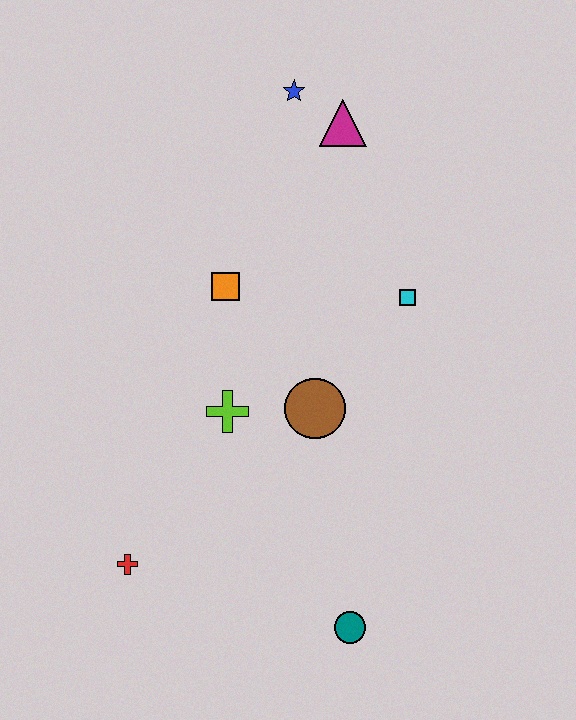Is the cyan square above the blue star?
No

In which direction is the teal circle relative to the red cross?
The teal circle is to the right of the red cross.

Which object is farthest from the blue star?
The teal circle is farthest from the blue star.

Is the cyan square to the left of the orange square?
No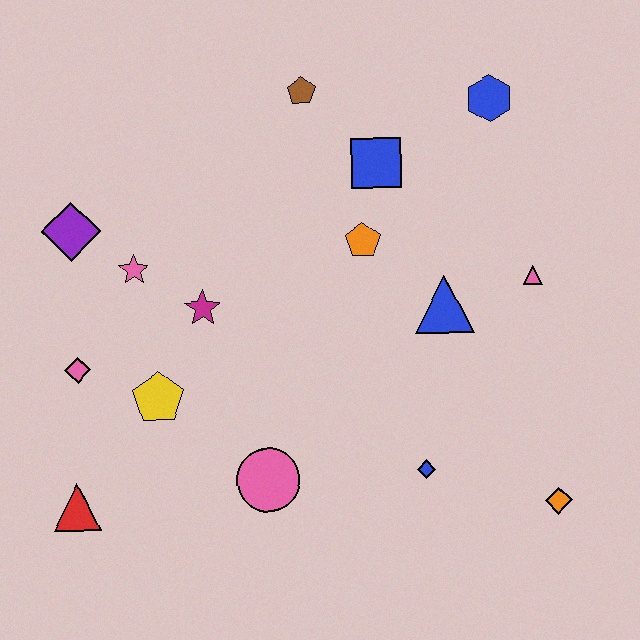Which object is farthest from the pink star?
The orange diamond is farthest from the pink star.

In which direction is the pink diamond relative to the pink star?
The pink diamond is below the pink star.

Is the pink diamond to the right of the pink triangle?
No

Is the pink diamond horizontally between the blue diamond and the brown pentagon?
No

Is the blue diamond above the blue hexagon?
No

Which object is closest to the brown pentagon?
The blue square is closest to the brown pentagon.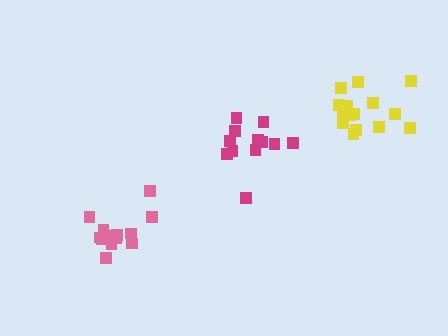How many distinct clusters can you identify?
There are 3 distinct clusters.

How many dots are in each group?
Group 1: 15 dots, Group 2: 12 dots, Group 3: 13 dots (40 total).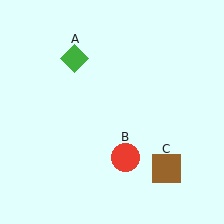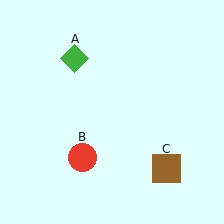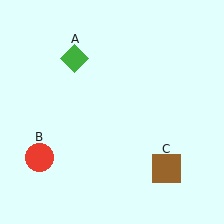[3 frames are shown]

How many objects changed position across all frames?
1 object changed position: red circle (object B).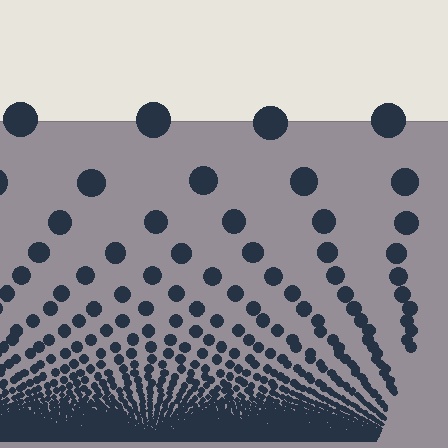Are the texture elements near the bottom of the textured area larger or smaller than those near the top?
Smaller. The gradient is inverted — elements near the bottom are smaller and denser.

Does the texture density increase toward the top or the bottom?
Density increases toward the bottom.